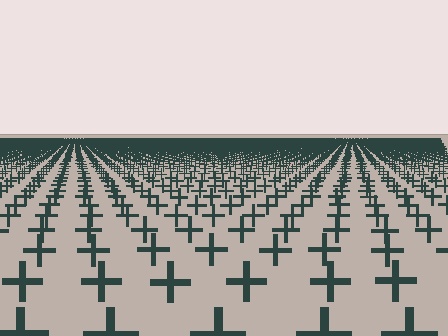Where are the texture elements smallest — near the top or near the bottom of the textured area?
Near the top.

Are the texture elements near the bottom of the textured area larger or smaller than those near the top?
Larger. Near the bottom, elements are closer to the viewer and appear at a bigger on-screen size.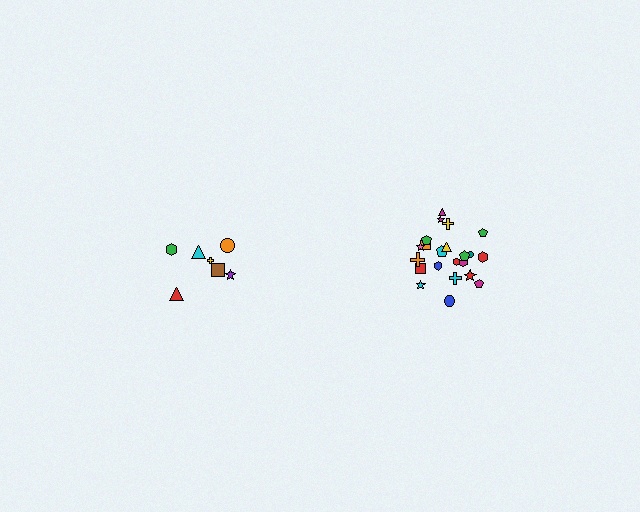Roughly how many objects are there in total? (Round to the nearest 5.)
Roughly 30 objects in total.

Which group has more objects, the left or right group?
The right group.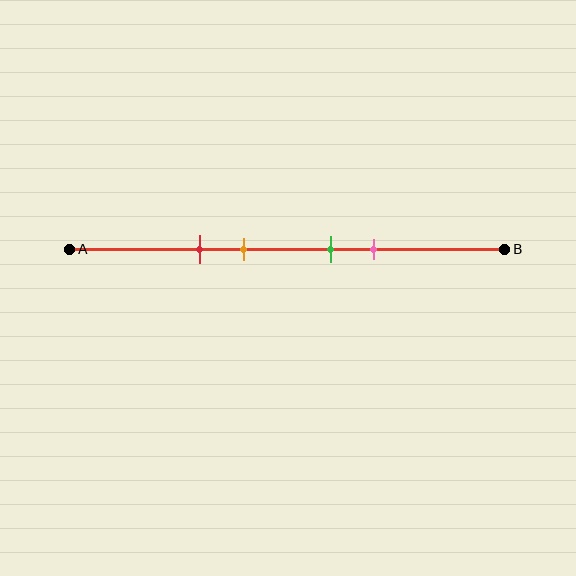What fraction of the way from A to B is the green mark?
The green mark is approximately 60% (0.6) of the way from A to B.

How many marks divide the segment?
There are 4 marks dividing the segment.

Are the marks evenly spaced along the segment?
No, the marks are not evenly spaced.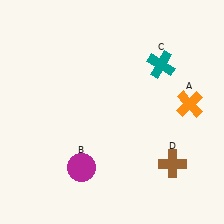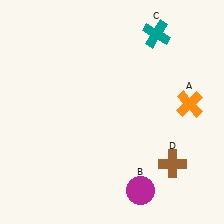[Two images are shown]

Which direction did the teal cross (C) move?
The teal cross (C) moved up.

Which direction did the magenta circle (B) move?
The magenta circle (B) moved right.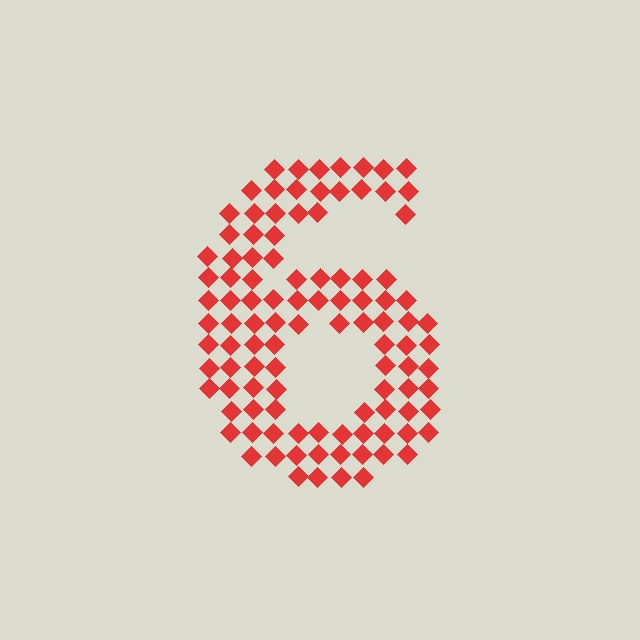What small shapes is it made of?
It is made of small diamonds.